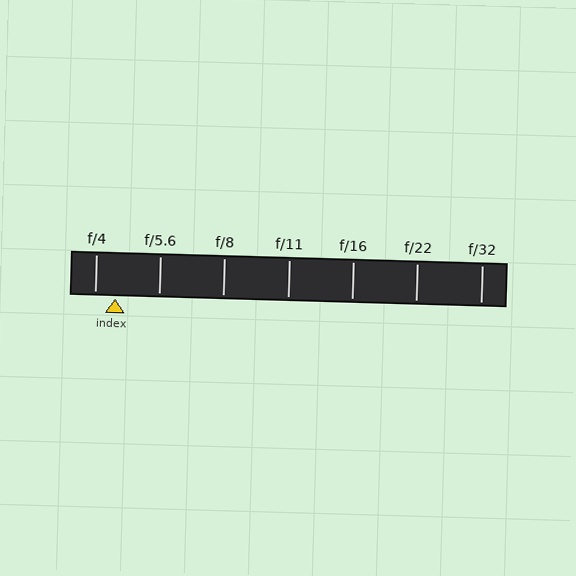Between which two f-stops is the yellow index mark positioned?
The index mark is between f/4 and f/5.6.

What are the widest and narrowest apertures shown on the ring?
The widest aperture shown is f/4 and the narrowest is f/32.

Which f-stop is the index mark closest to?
The index mark is closest to f/4.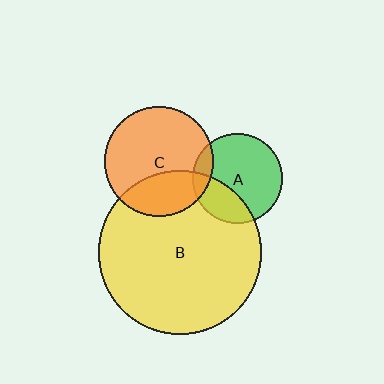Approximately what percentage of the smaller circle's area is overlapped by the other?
Approximately 10%.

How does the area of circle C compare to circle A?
Approximately 1.5 times.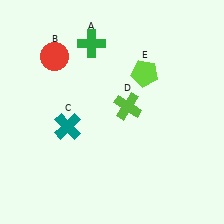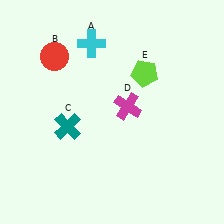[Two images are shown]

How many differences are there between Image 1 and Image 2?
There are 2 differences between the two images.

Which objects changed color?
A changed from green to cyan. D changed from lime to magenta.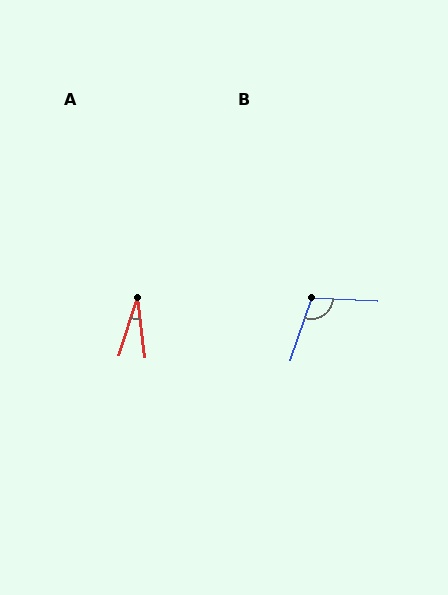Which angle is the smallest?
A, at approximately 24 degrees.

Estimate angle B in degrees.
Approximately 107 degrees.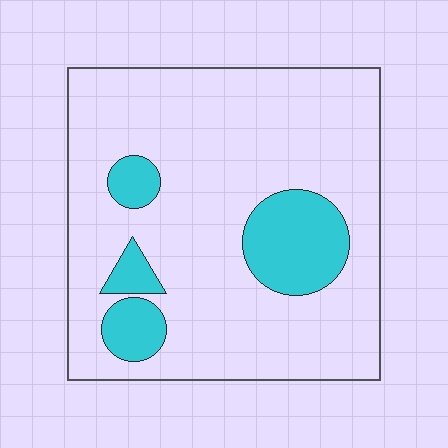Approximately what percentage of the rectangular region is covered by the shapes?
Approximately 15%.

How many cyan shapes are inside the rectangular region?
4.